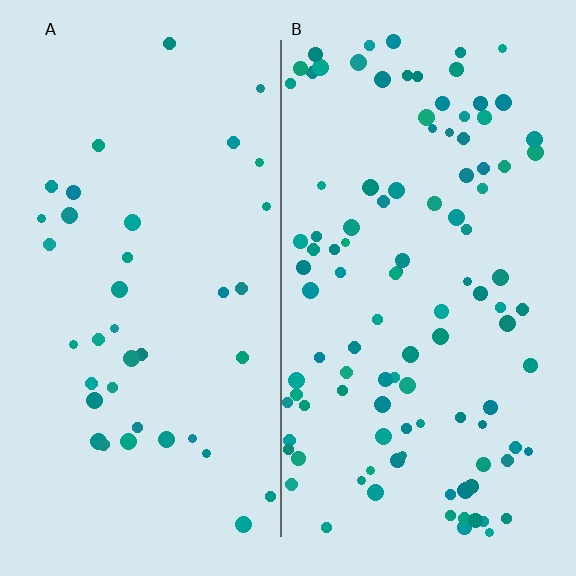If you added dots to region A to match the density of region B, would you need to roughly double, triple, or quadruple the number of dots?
Approximately triple.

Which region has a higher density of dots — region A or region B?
B (the right).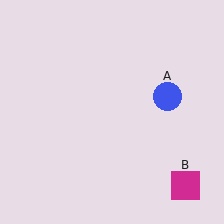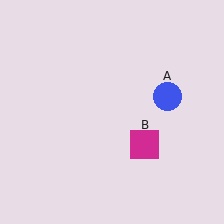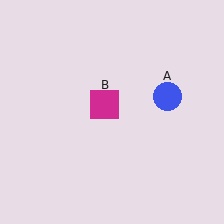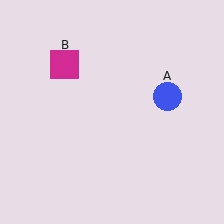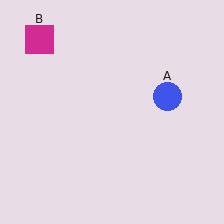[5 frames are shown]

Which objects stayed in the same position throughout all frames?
Blue circle (object A) remained stationary.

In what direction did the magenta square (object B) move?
The magenta square (object B) moved up and to the left.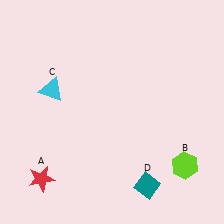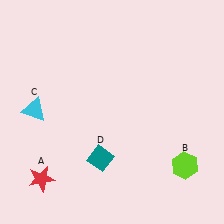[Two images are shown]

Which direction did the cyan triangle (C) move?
The cyan triangle (C) moved down.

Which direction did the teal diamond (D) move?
The teal diamond (D) moved left.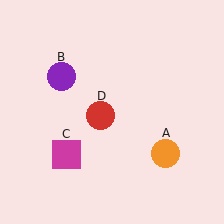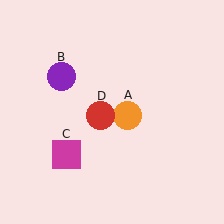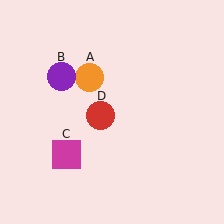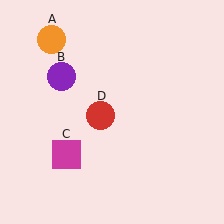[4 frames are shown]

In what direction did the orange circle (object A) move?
The orange circle (object A) moved up and to the left.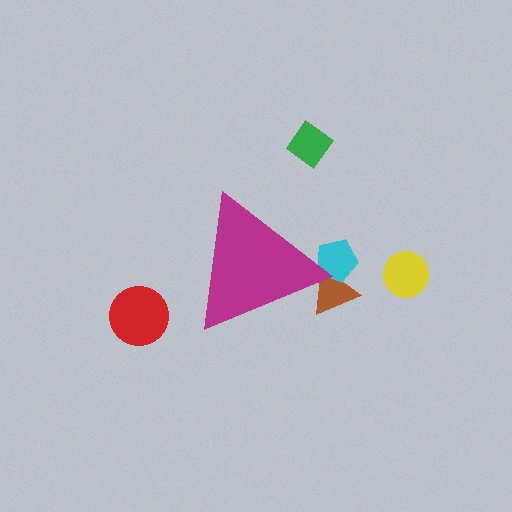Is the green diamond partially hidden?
No, the green diamond is fully visible.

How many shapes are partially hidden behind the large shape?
2 shapes are partially hidden.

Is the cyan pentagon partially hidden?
Yes, the cyan pentagon is partially hidden behind the magenta triangle.